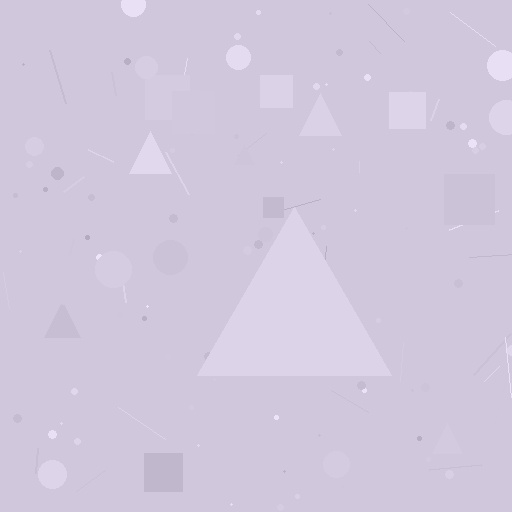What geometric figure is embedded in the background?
A triangle is embedded in the background.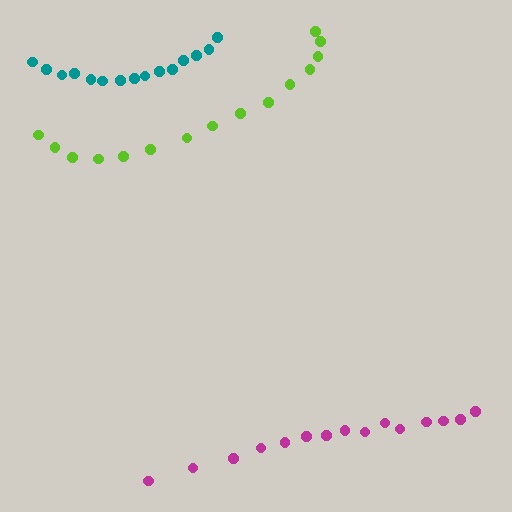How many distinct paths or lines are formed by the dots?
There are 3 distinct paths.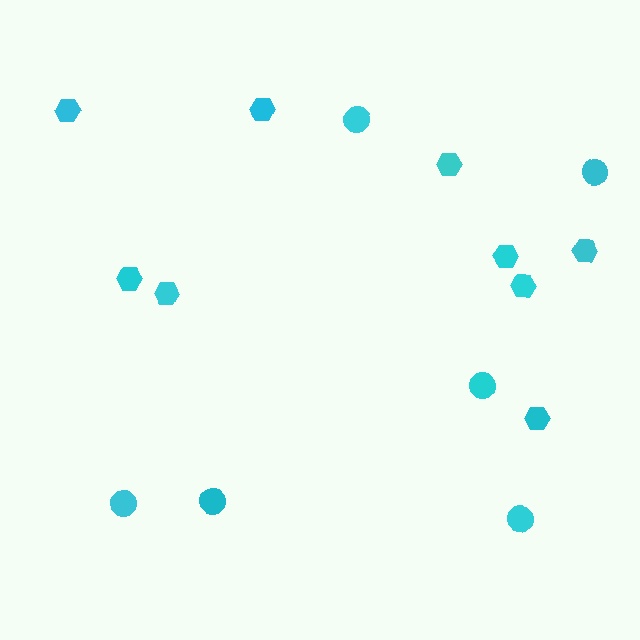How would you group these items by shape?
There are 2 groups: one group of circles (6) and one group of hexagons (9).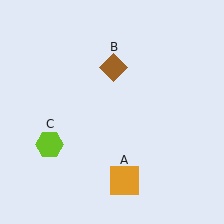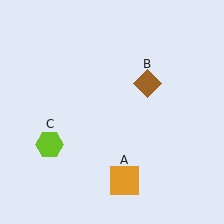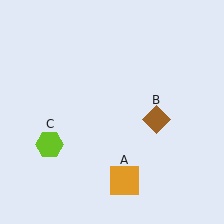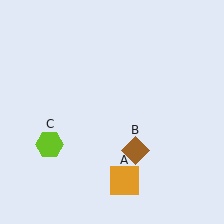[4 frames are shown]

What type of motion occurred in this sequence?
The brown diamond (object B) rotated clockwise around the center of the scene.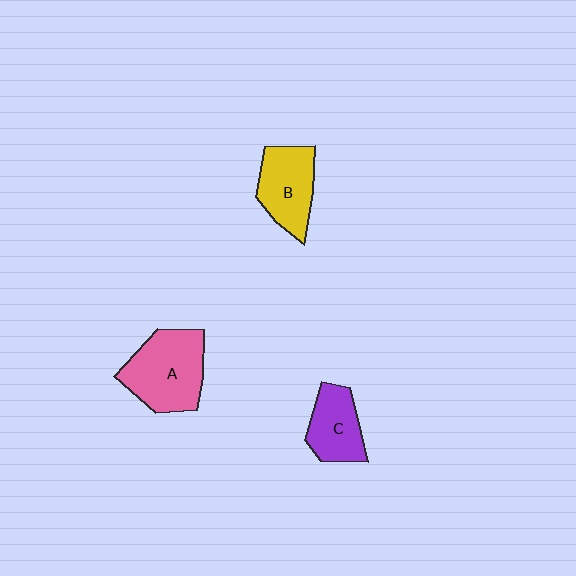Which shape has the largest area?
Shape A (pink).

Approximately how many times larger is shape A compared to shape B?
Approximately 1.3 times.